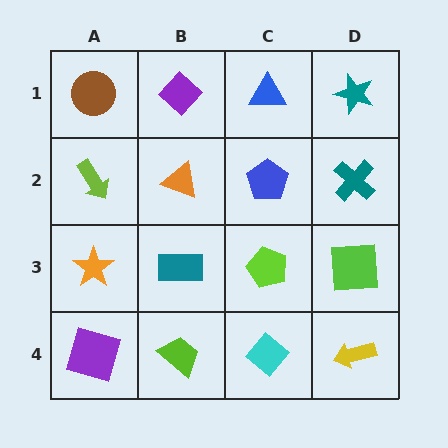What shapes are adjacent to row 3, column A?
A lime arrow (row 2, column A), a purple square (row 4, column A), a teal rectangle (row 3, column B).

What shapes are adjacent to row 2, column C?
A blue triangle (row 1, column C), a lime pentagon (row 3, column C), an orange triangle (row 2, column B), a teal cross (row 2, column D).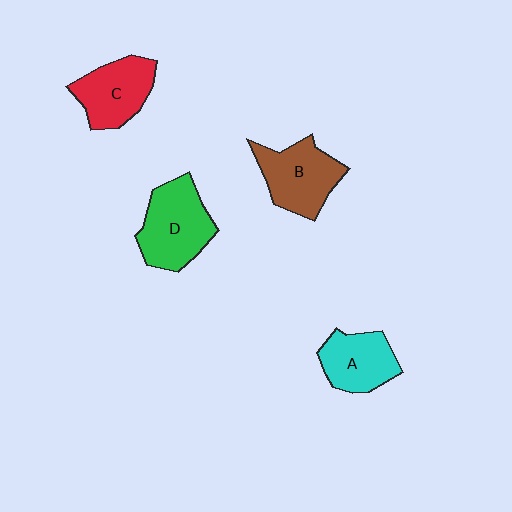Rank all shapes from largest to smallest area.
From largest to smallest: D (green), B (brown), C (red), A (cyan).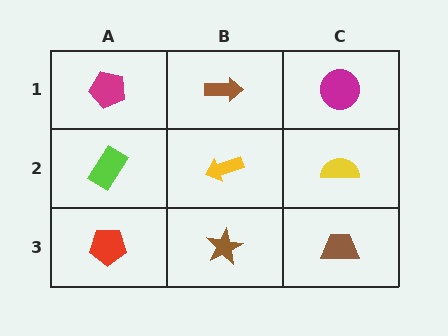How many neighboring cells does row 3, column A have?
2.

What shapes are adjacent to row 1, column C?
A yellow semicircle (row 2, column C), a brown arrow (row 1, column B).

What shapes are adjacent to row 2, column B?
A brown arrow (row 1, column B), a brown star (row 3, column B), a lime rectangle (row 2, column A), a yellow semicircle (row 2, column C).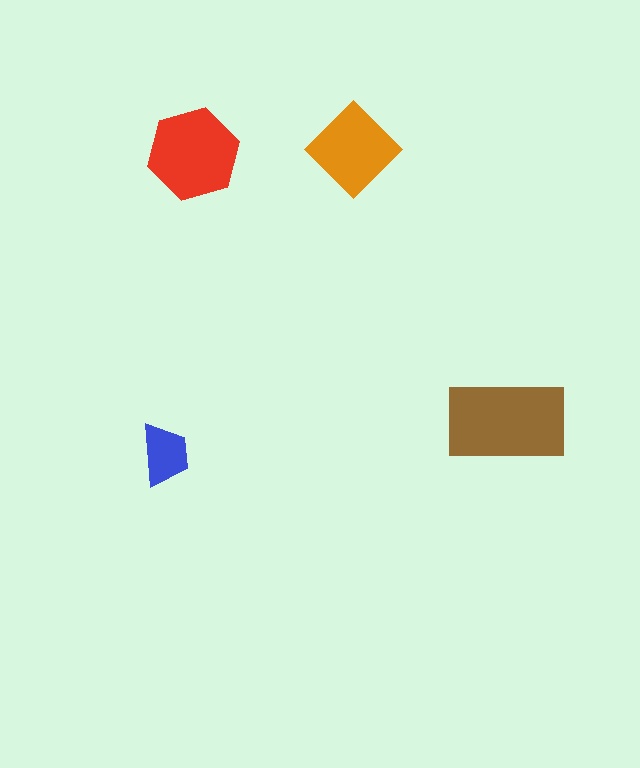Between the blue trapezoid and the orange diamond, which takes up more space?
The orange diamond.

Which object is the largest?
The brown rectangle.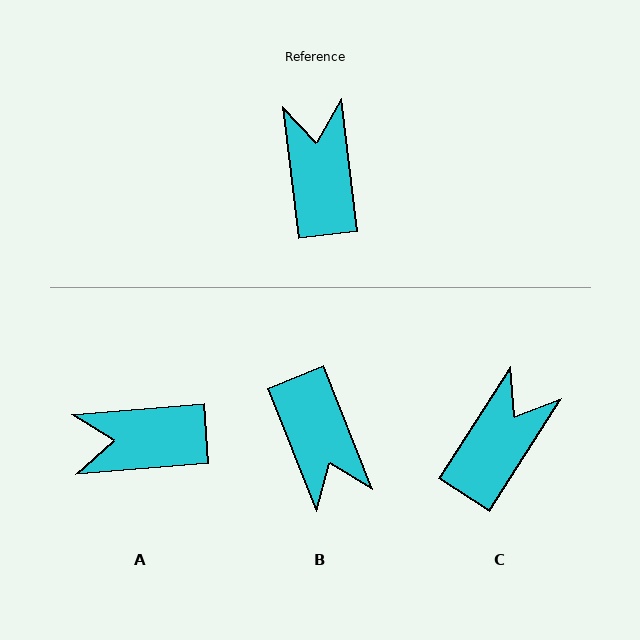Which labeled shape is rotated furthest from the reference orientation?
B, about 165 degrees away.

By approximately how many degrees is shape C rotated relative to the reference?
Approximately 40 degrees clockwise.